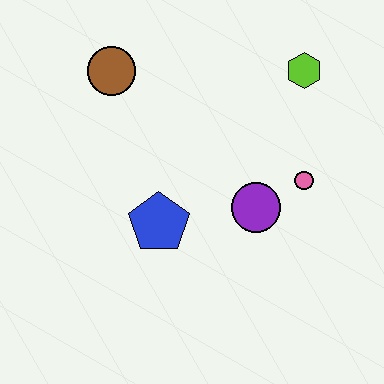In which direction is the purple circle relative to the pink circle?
The purple circle is to the left of the pink circle.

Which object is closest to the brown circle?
The blue pentagon is closest to the brown circle.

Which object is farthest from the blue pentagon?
The lime hexagon is farthest from the blue pentagon.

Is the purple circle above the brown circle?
No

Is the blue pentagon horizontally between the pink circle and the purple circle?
No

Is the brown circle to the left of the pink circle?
Yes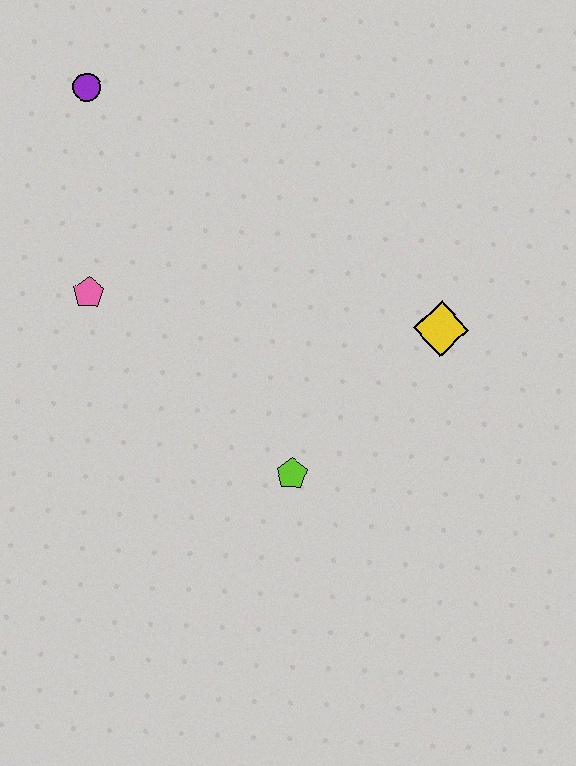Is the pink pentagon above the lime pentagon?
Yes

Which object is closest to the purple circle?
The pink pentagon is closest to the purple circle.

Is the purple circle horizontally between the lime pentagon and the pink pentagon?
No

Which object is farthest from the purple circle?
The lime pentagon is farthest from the purple circle.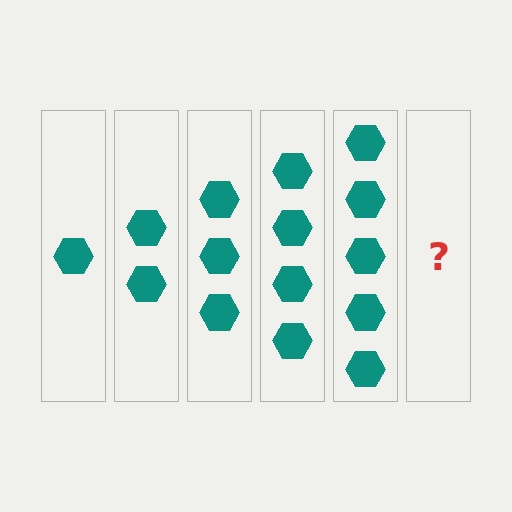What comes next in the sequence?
The next element should be 6 hexagons.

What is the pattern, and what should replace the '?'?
The pattern is that each step adds one more hexagon. The '?' should be 6 hexagons.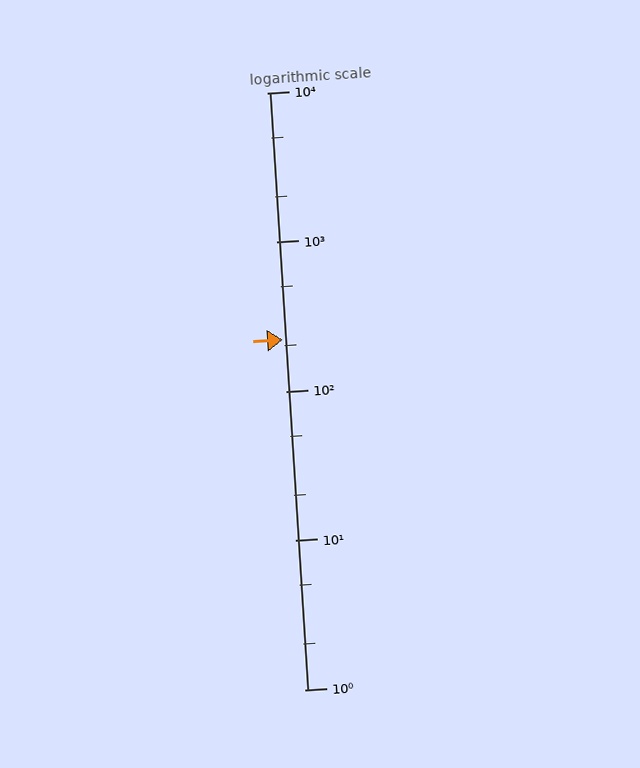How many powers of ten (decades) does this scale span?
The scale spans 4 decades, from 1 to 10000.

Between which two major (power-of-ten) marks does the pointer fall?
The pointer is between 100 and 1000.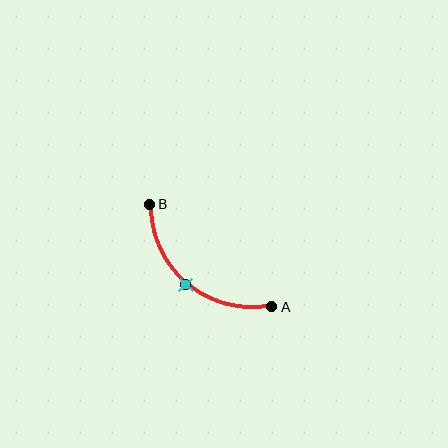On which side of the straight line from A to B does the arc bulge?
The arc bulges below and to the left of the straight line connecting A and B.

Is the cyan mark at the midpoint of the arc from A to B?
Yes. The cyan mark lies on the arc at equal arc-length from both A and B — it is the arc midpoint.